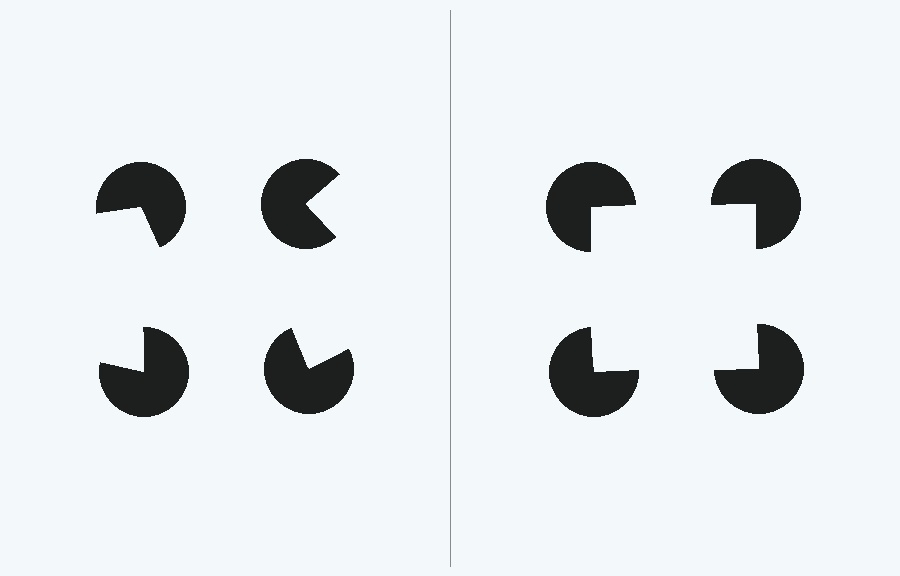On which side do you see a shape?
An illusory square appears on the right side. On the left side the wedge cuts are rotated, so no coherent shape forms.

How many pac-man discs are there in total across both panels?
8 — 4 on each side.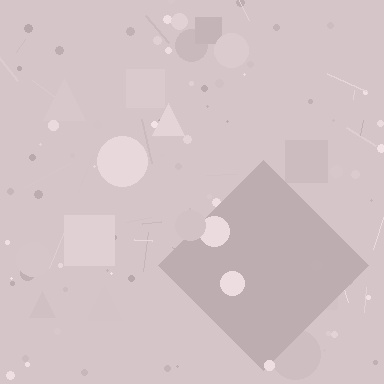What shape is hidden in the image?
A diamond is hidden in the image.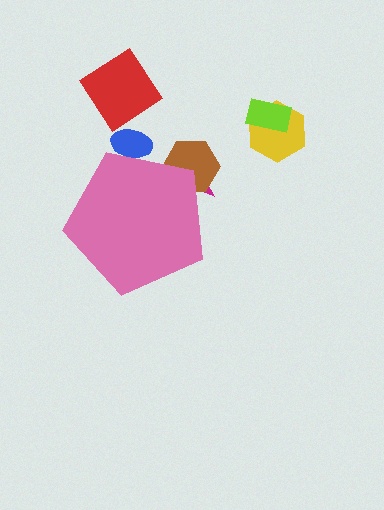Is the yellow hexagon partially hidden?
No, the yellow hexagon is fully visible.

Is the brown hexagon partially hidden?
Yes, the brown hexagon is partially hidden behind the pink pentagon.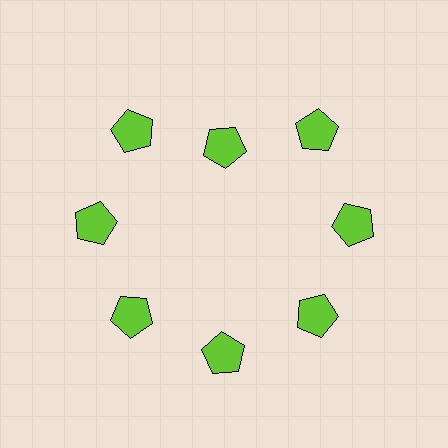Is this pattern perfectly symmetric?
No. The 8 lime pentagons are arranged in a ring, but one element near the 12 o'clock position is pulled inward toward the center, breaking the 8-fold rotational symmetry.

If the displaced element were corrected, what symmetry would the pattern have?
It would have 8-fold rotational symmetry — the pattern would map onto itself every 45 degrees.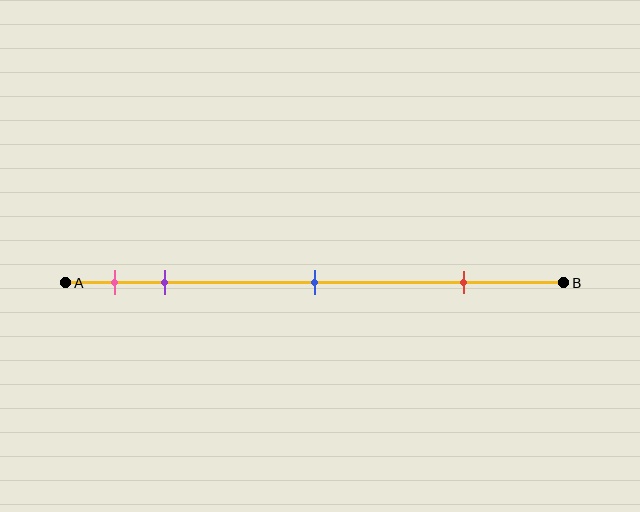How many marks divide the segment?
There are 4 marks dividing the segment.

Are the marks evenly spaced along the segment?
No, the marks are not evenly spaced.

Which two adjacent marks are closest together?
The pink and purple marks are the closest adjacent pair.